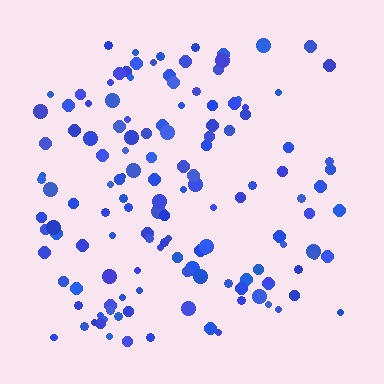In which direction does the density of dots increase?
From right to left, with the left side densest.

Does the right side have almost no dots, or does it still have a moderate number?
Still a moderate number, just noticeably fewer than the left.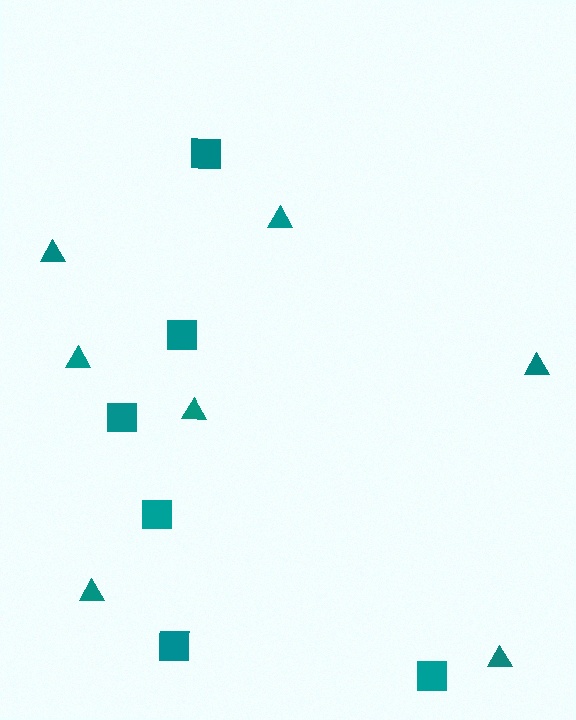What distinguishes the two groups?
There are 2 groups: one group of squares (6) and one group of triangles (7).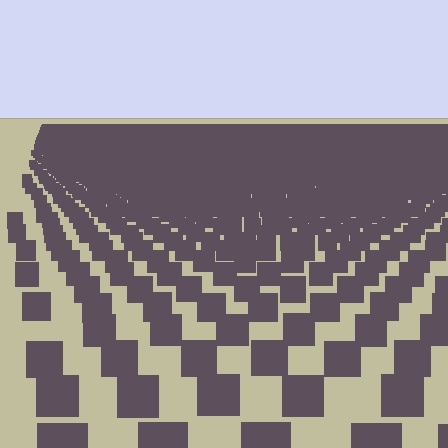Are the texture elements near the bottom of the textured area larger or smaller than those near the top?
Larger. Near the bottom, elements are closer to the viewer and appear at a bigger on-screen size.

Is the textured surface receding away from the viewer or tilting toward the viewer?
The surface is receding away from the viewer. Texture elements get smaller and denser toward the top.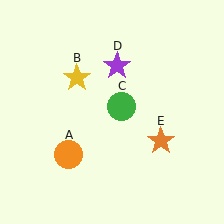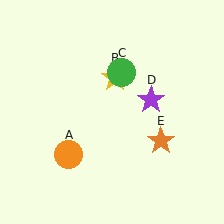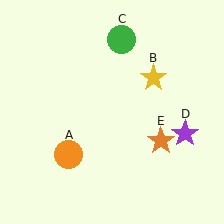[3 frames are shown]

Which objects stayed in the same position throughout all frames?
Orange circle (object A) and orange star (object E) remained stationary.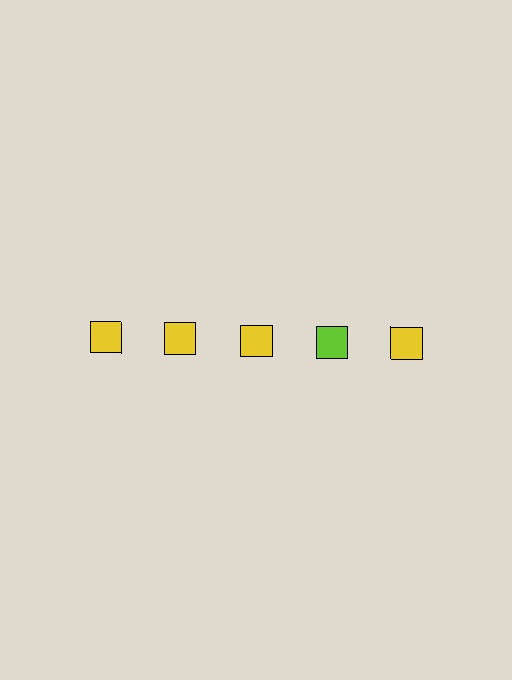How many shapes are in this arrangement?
There are 5 shapes arranged in a grid pattern.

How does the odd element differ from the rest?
It has a different color: lime instead of yellow.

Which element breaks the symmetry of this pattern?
The lime square in the top row, second from right column breaks the symmetry. All other shapes are yellow squares.